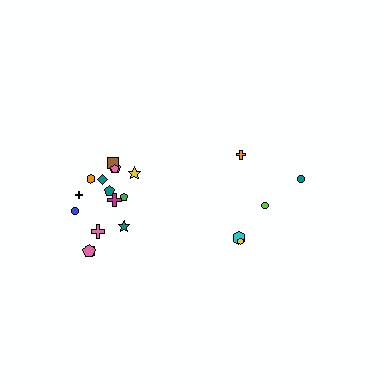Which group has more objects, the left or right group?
The left group.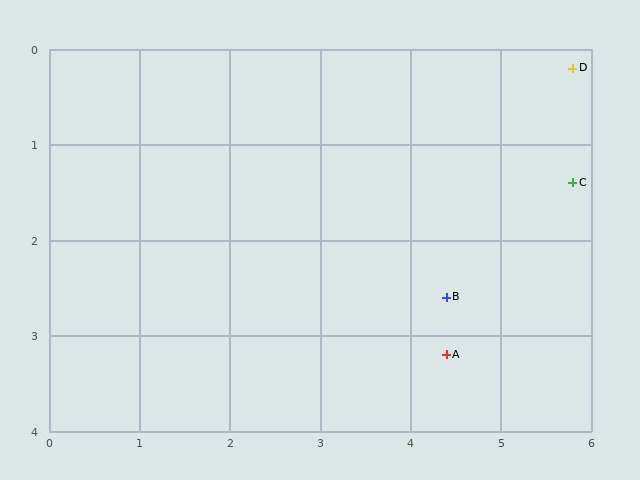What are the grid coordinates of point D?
Point D is at approximately (5.8, 0.2).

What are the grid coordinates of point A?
Point A is at approximately (4.4, 3.2).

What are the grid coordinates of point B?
Point B is at approximately (4.4, 2.6).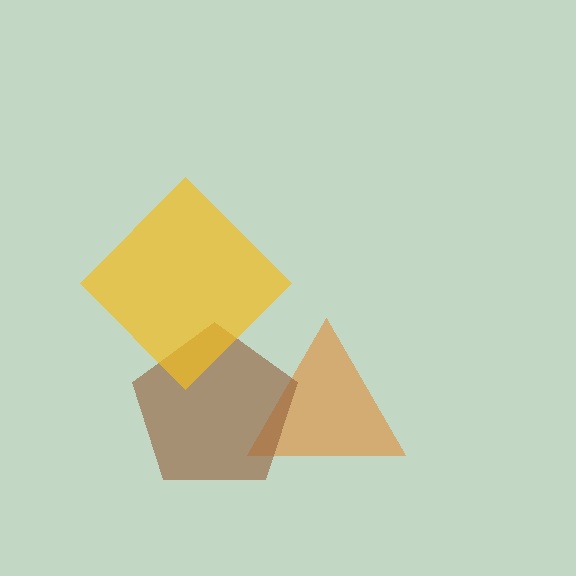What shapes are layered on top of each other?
The layered shapes are: an orange triangle, a brown pentagon, a yellow diamond.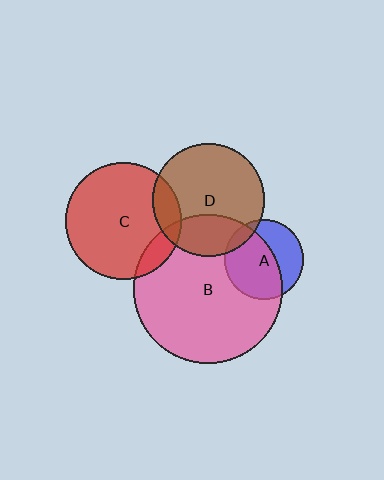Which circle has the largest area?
Circle B (pink).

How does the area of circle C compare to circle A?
Approximately 2.1 times.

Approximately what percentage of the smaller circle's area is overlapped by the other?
Approximately 10%.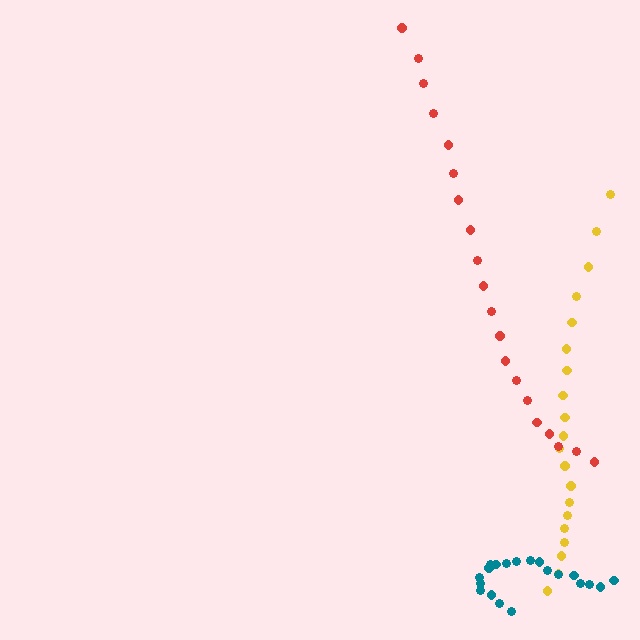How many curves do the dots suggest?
There are 3 distinct paths.